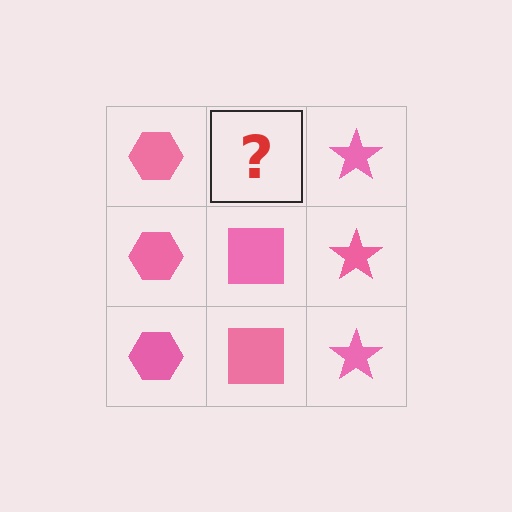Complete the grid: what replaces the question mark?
The question mark should be replaced with a pink square.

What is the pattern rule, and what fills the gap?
The rule is that each column has a consistent shape. The gap should be filled with a pink square.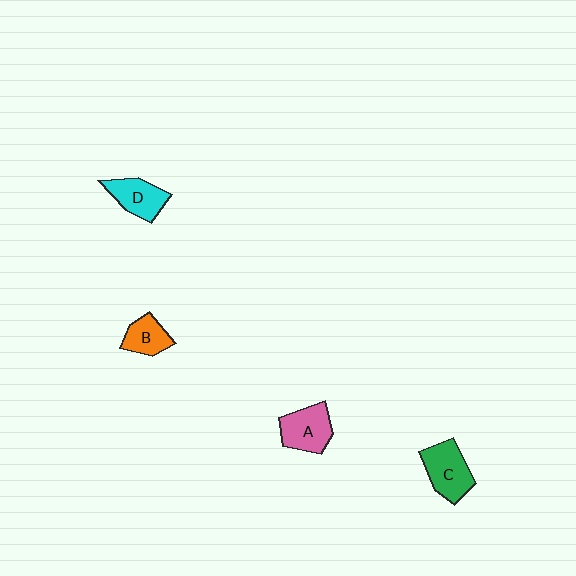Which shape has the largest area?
Shape C (green).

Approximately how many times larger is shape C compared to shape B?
Approximately 1.5 times.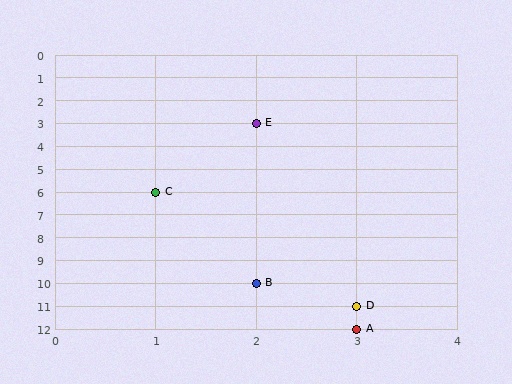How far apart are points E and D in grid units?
Points E and D are 1 column and 8 rows apart (about 8.1 grid units diagonally).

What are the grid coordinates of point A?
Point A is at grid coordinates (3, 12).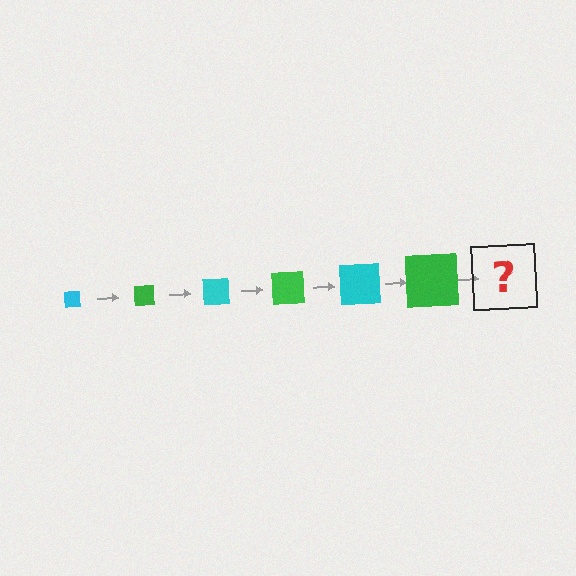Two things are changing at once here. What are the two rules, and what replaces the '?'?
The two rules are that the square grows larger each step and the color cycles through cyan and green. The '?' should be a cyan square, larger than the previous one.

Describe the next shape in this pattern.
It should be a cyan square, larger than the previous one.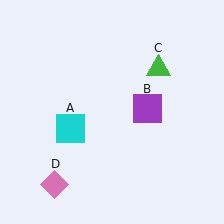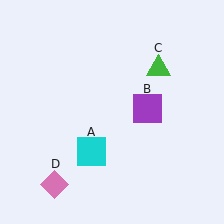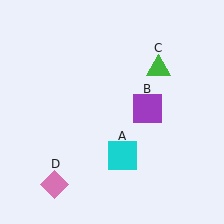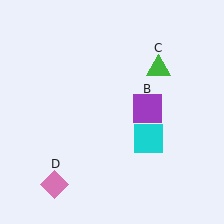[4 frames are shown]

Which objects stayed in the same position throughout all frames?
Purple square (object B) and green triangle (object C) and pink diamond (object D) remained stationary.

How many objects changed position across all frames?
1 object changed position: cyan square (object A).